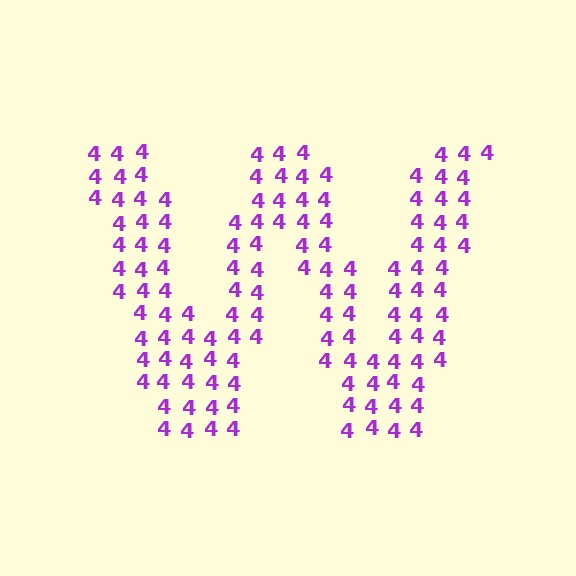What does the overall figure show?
The overall figure shows the letter W.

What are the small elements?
The small elements are digit 4's.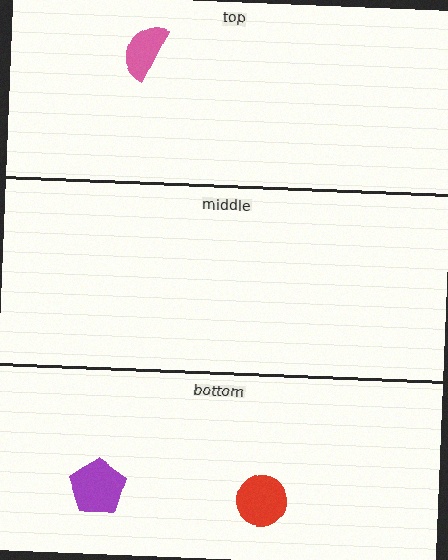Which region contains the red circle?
The bottom region.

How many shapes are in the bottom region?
2.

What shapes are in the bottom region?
The red circle, the purple pentagon.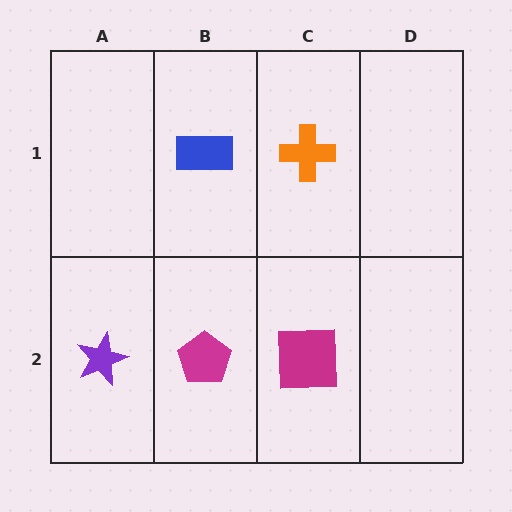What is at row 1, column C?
An orange cross.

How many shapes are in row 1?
2 shapes.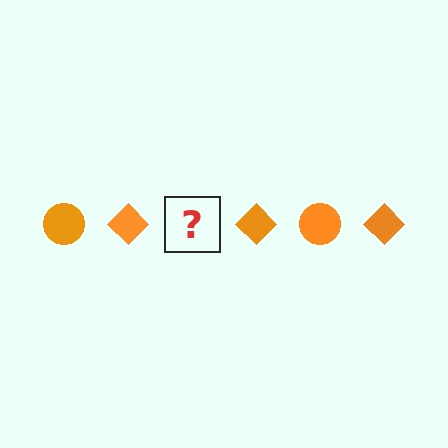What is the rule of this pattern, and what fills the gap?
The rule is that the pattern cycles through circle, diamond shapes in orange. The gap should be filled with an orange circle.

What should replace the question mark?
The question mark should be replaced with an orange circle.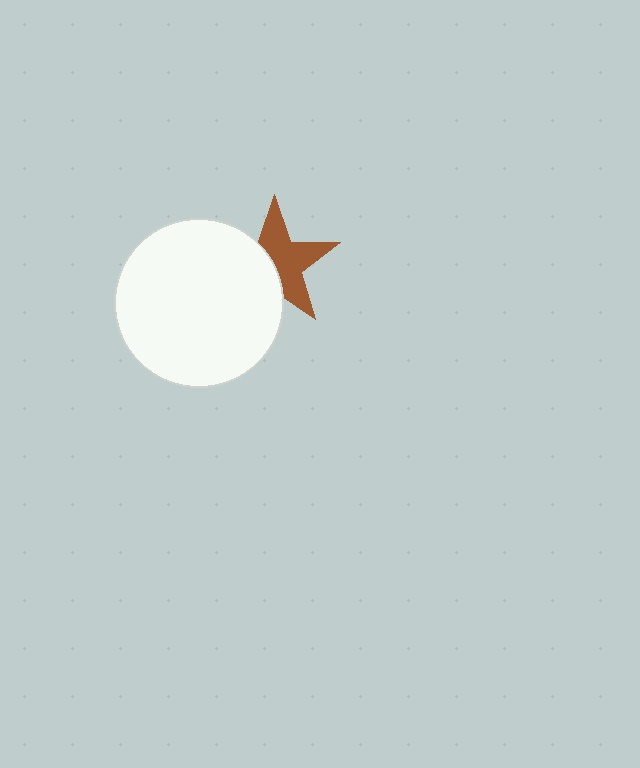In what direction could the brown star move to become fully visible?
The brown star could move right. That would shift it out from behind the white circle entirely.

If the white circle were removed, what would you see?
You would see the complete brown star.